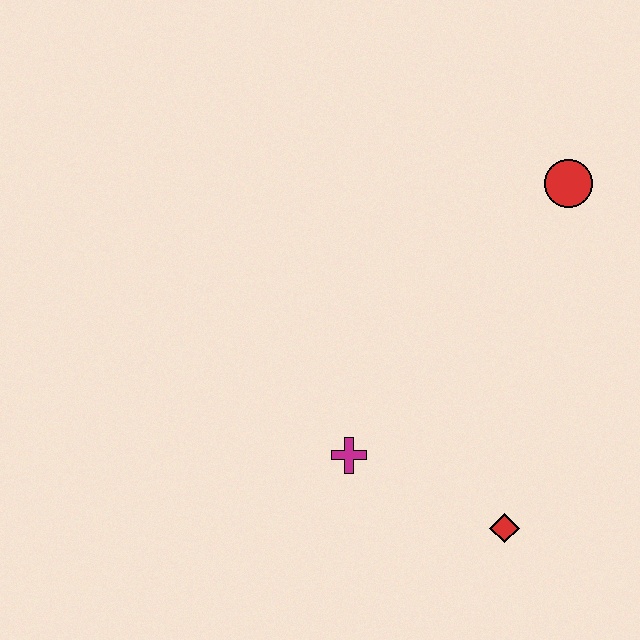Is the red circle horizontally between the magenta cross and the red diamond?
No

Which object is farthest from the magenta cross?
The red circle is farthest from the magenta cross.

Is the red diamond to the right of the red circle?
No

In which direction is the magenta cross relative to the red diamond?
The magenta cross is to the left of the red diamond.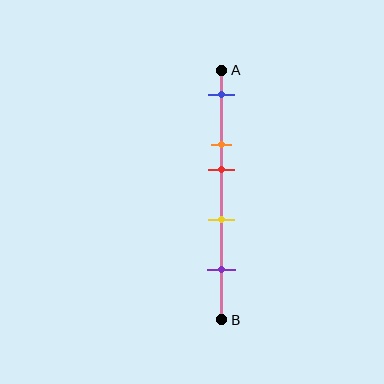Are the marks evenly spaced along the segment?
No, the marks are not evenly spaced.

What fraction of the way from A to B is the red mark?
The red mark is approximately 40% (0.4) of the way from A to B.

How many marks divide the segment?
There are 5 marks dividing the segment.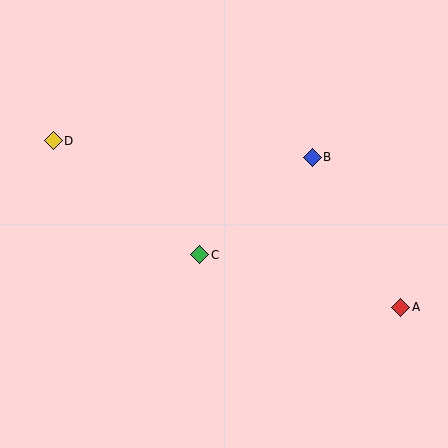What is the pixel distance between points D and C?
The distance between D and C is 186 pixels.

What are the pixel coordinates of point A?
Point A is at (401, 307).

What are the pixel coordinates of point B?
Point B is at (312, 157).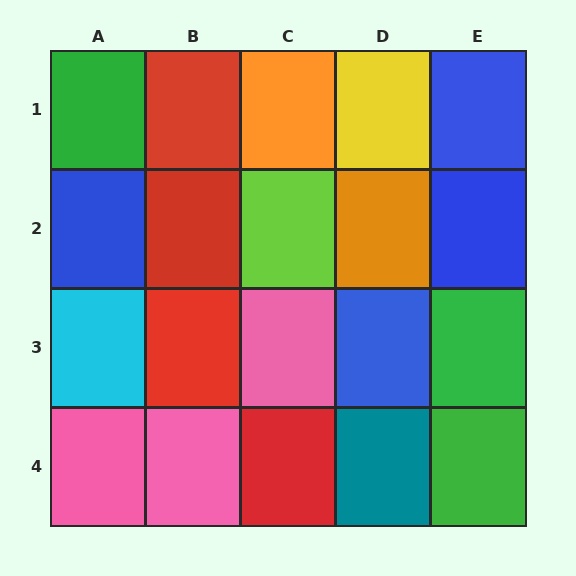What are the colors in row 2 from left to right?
Blue, red, lime, orange, blue.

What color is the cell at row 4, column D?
Teal.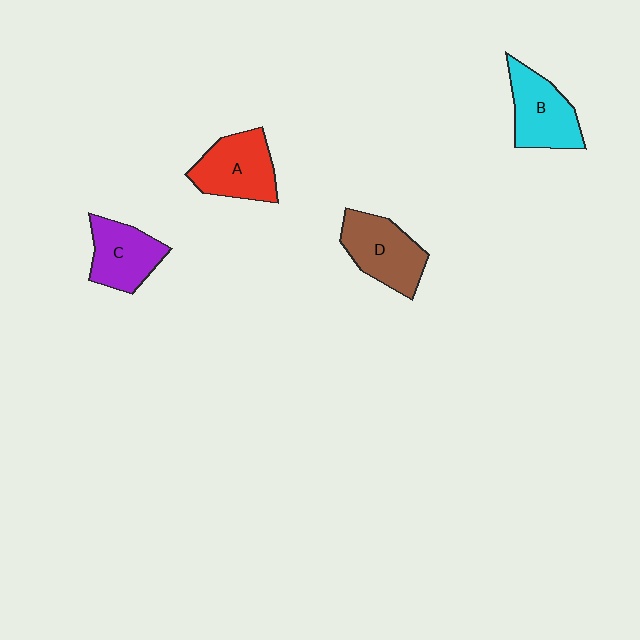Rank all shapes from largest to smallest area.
From largest to smallest: D (brown), A (red), B (cyan), C (purple).